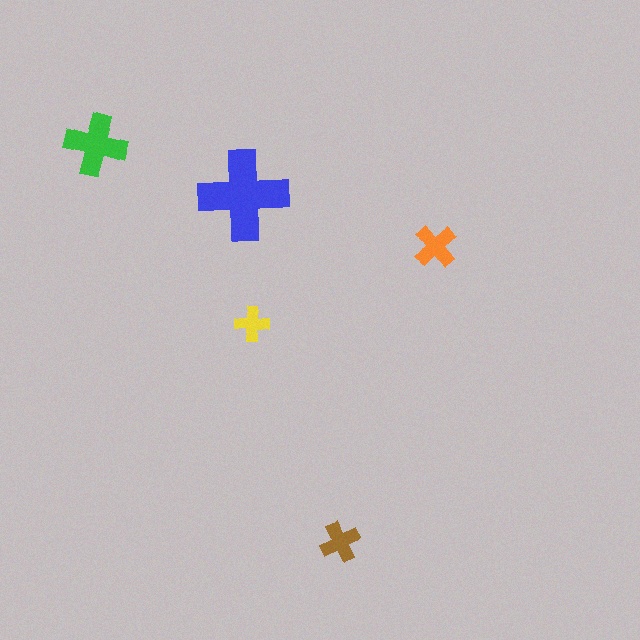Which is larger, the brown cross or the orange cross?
The orange one.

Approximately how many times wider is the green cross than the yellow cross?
About 2 times wider.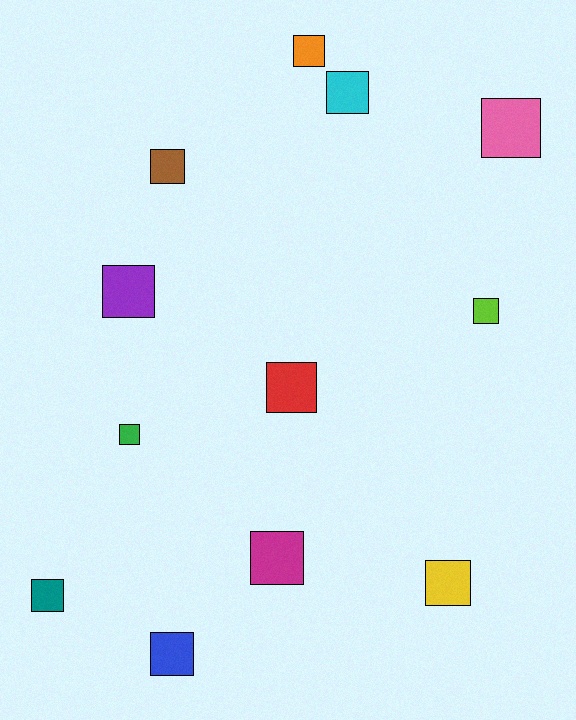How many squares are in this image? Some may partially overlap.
There are 12 squares.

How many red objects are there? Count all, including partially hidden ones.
There is 1 red object.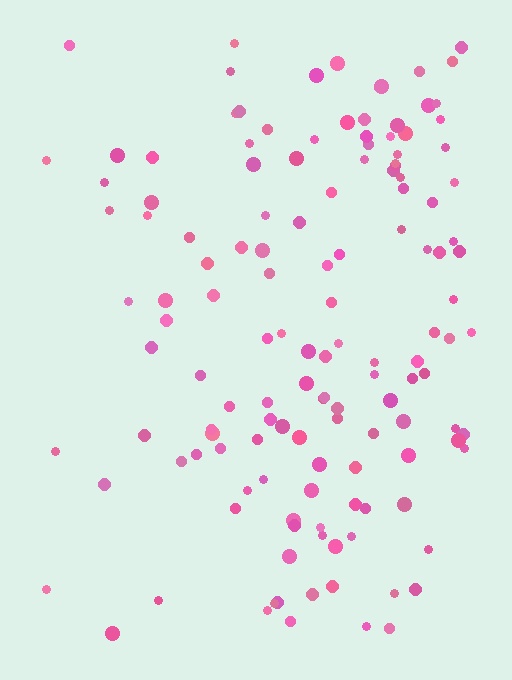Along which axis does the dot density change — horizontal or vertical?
Horizontal.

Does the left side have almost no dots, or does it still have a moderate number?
Still a moderate number, just noticeably fewer than the right.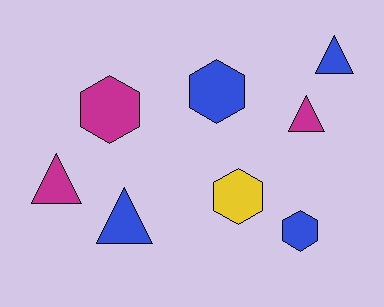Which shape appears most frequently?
Triangle, with 4 objects.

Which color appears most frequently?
Blue, with 4 objects.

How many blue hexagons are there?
There are 2 blue hexagons.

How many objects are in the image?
There are 8 objects.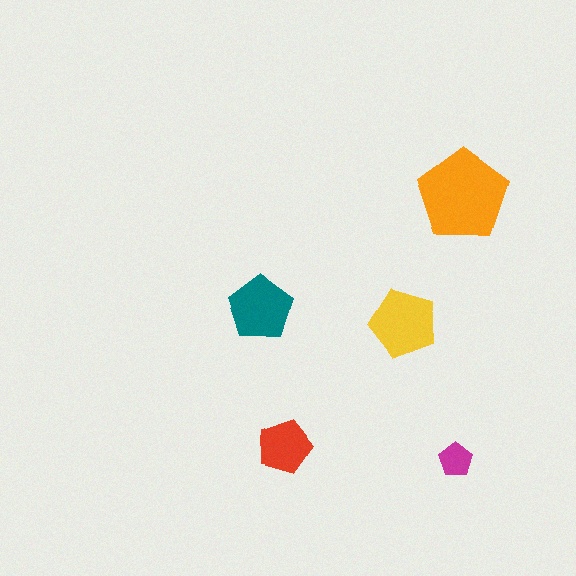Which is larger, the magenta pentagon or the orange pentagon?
The orange one.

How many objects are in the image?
There are 5 objects in the image.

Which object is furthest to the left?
The teal pentagon is leftmost.